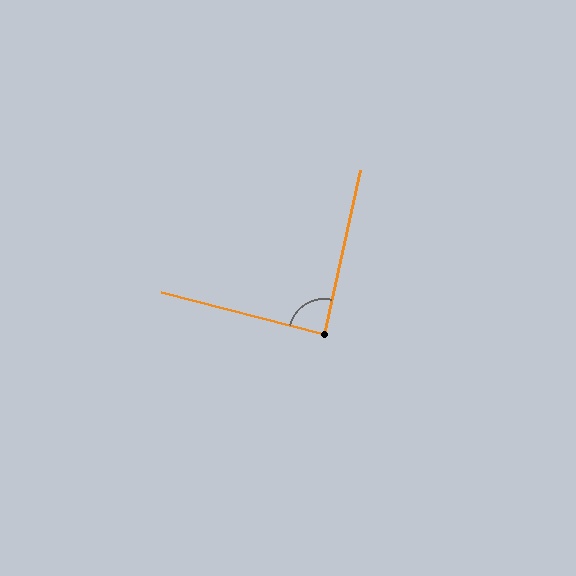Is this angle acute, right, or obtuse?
It is approximately a right angle.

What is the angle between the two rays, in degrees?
Approximately 88 degrees.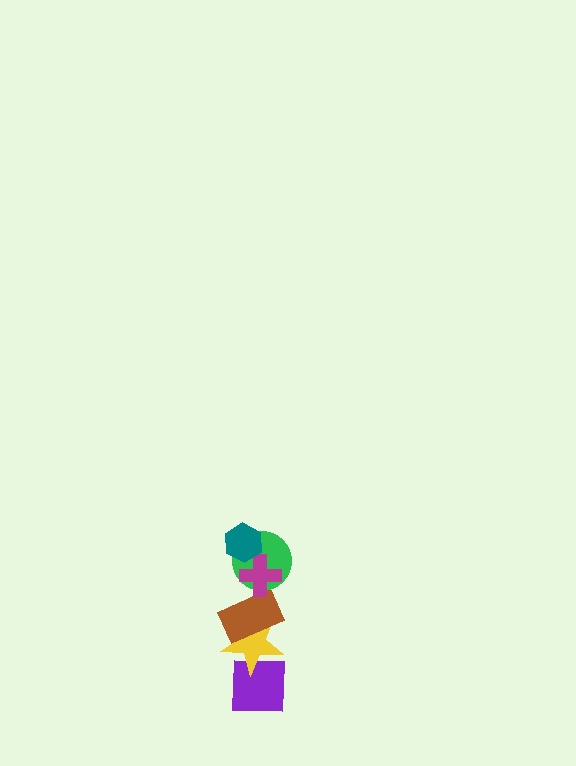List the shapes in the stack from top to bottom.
From top to bottom: the teal hexagon, the magenta cross, the green circle, the brown rectangle, the yellow star, the purple square.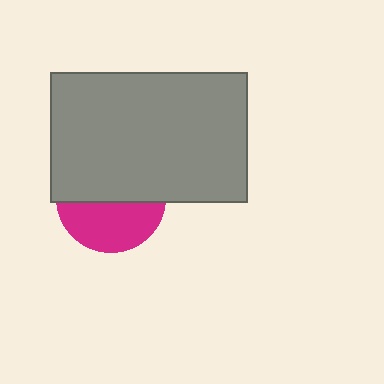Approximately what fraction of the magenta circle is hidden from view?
Roughly 56% of the magenta circle is hidden behind the gray rectangle.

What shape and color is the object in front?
The object in front is a gray rectangle.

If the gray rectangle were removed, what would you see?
You would see the complete magenta circle.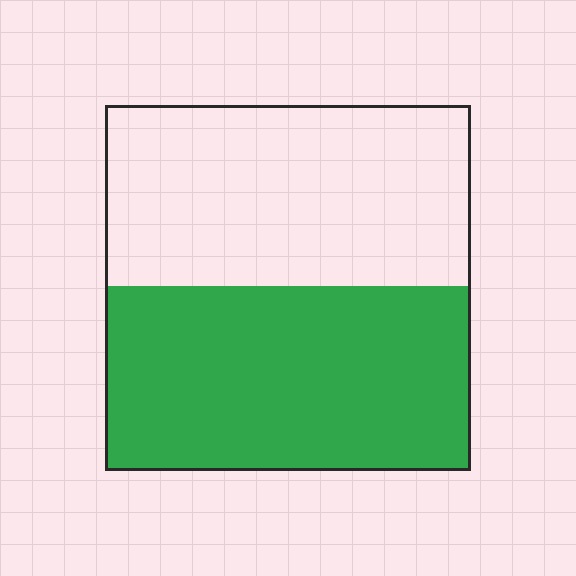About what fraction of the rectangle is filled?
About one half (1/2).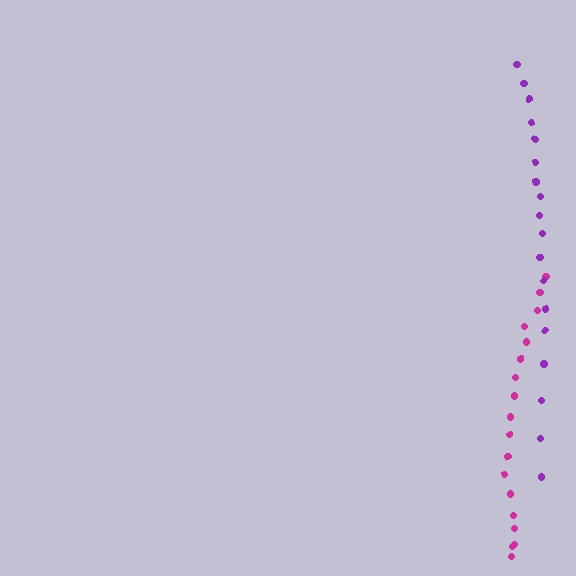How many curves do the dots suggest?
There are 2 distinct paths.